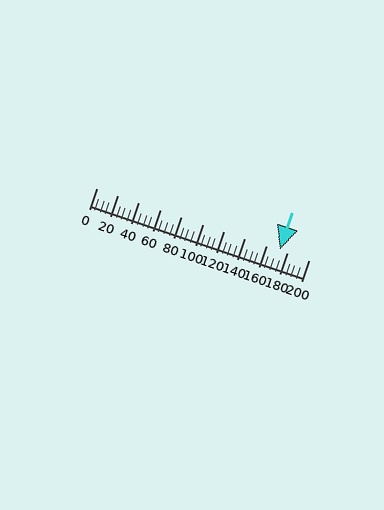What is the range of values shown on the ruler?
The ruler shows values from 0 to 200.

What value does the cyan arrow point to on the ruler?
The cyan arrow points to approximately 173.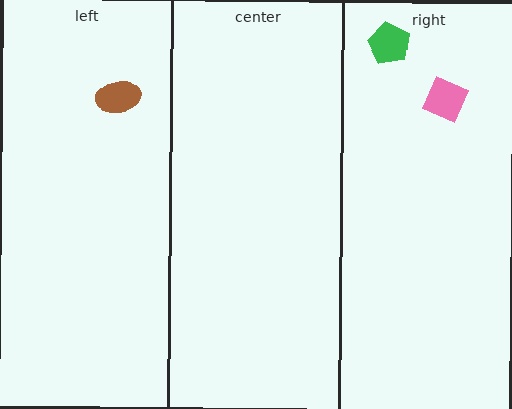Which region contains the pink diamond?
The right region.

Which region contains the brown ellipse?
The left region.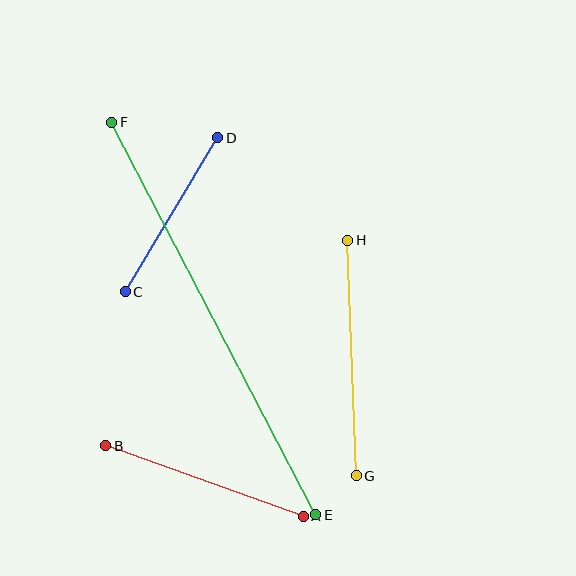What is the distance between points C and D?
The distance is approximately 179 pixels.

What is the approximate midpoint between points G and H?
The midpoint is at approximately (352, 358) pixels.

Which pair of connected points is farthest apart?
Points E and F are farthest apart.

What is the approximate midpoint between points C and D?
The midpoint is at approximately (172, 215) pixels.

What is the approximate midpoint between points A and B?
The midpoint is at approximately (205, 481) pixels.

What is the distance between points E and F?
The distance is approximately 442 pixels.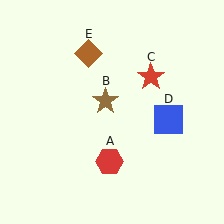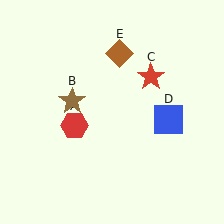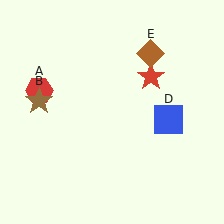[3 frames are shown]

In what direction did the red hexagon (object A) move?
The red hexagon (object A) moved up and to the left.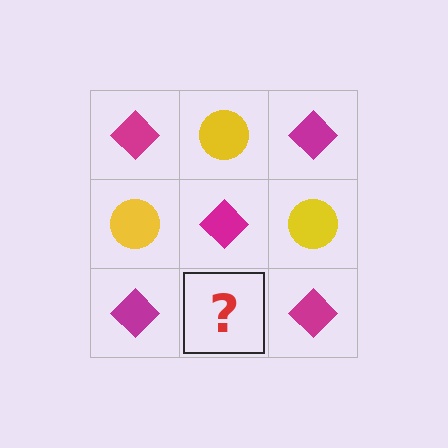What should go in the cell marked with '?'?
The missing cell should contain a yellow circle.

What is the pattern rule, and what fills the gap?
The rule is that it alternates magenta diamond and yellow circle in a checkerboard pattern. The gap should be filled with a yellow circle.